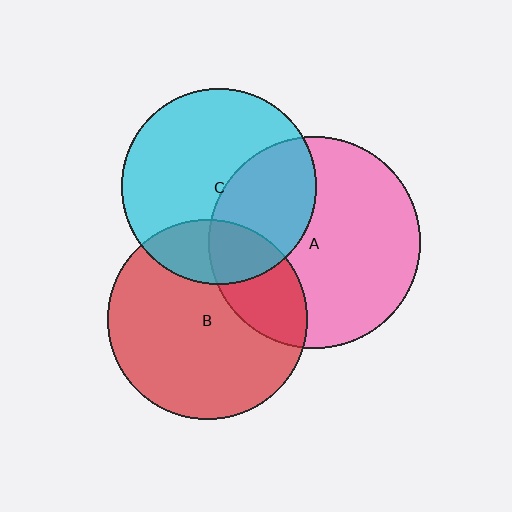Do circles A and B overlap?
Yes.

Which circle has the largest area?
Circle A (pink).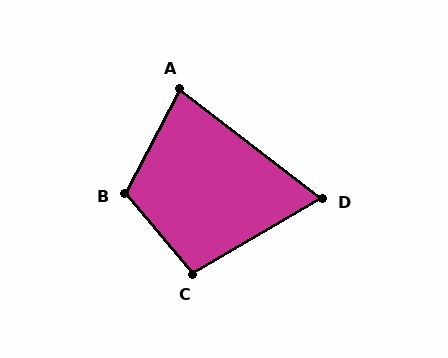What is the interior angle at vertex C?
Approximately 100 degrees (obtuse).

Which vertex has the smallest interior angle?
D, at approximately 68 degrees.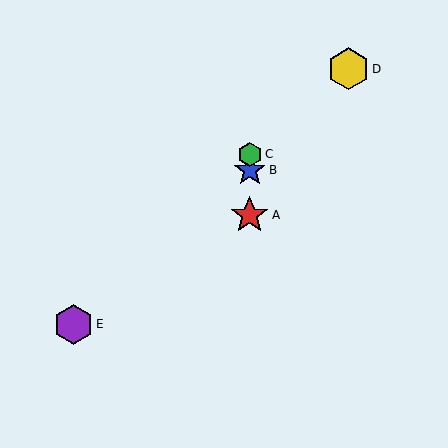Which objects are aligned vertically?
Objects A, B, C are aligned vertically.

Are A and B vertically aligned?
Yes, both are at x≈250.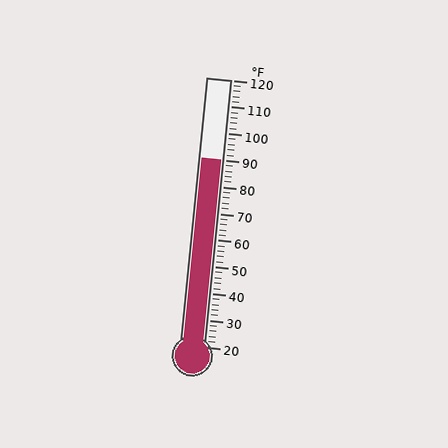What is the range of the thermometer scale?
The thermometer scale ranges from 20°F to 120°F.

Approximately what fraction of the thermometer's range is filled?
The thermometer is filled to approximately 70% of its range.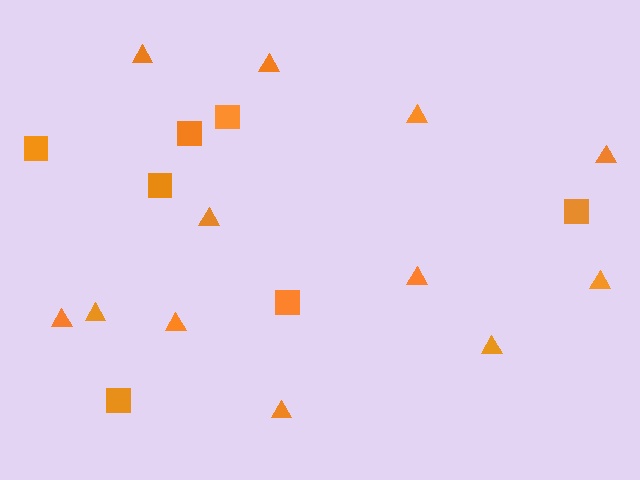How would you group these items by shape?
There are 2 groups: one group of squares (7) and one group of triangles (12).